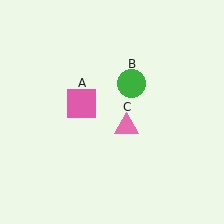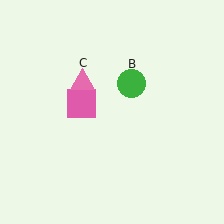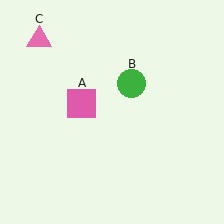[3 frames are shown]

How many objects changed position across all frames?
1 object changed position: pink triangle (object C).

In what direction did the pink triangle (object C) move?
The pink triangle (object C) moved up and to the left.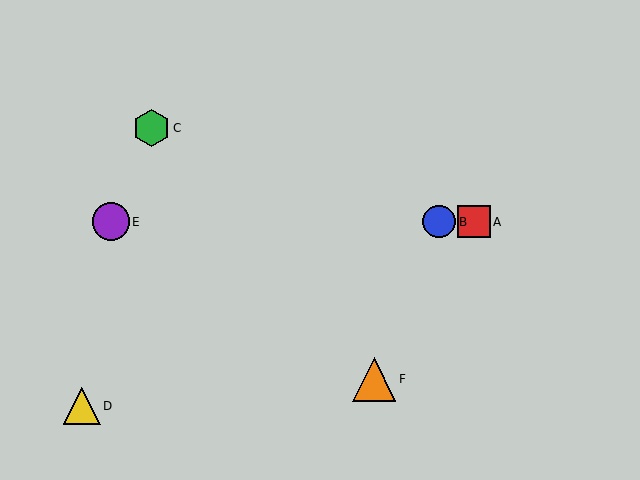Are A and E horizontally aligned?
Yes, both are at y≈222.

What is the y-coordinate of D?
Object D is at y≈406.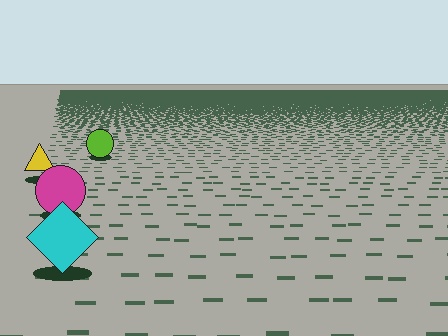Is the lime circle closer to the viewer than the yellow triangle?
No. The yellow triangle is closer — you can tell from the texture gradient: the ground texture is coarser near it.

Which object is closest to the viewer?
The cyan diamond is closest. The texture marks near it are larger and more spread out.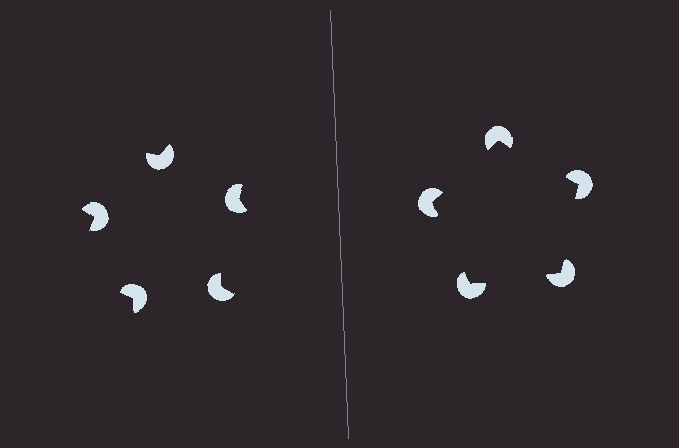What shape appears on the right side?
An illusory pentagon.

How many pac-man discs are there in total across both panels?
10 — 5 on each side.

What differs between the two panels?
The pac-man discs are positioned identically on both sides; only the wedge orientations differ. On the right they align to a pentagon; on the left they are misaligned.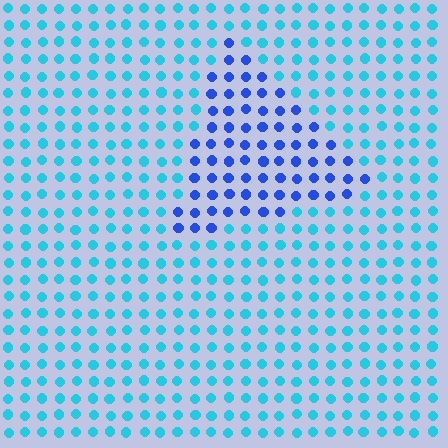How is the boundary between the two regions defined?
The boundary is defined purely by a slight shift in hue (about 40 degrees). Spacing, size, and orientation are identical on both sides.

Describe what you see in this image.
The image is filled with small cyan elements in a uniform arrangement. A triangle-shaped region is visible where the elements are tinted to a slightly different hue, forming a subtle color boundary.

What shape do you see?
I see a triangle.